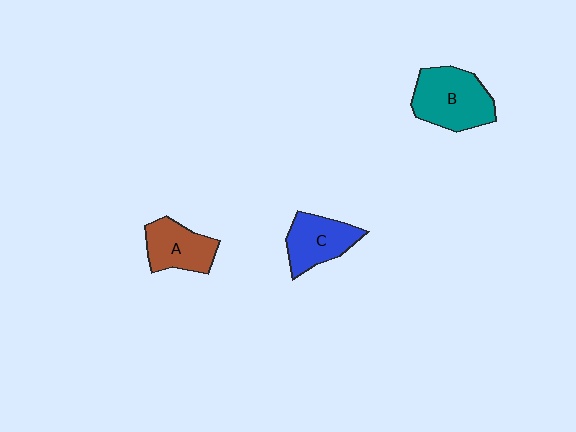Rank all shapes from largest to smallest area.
From largest to smallest: B (teal), C (blue), A (brown).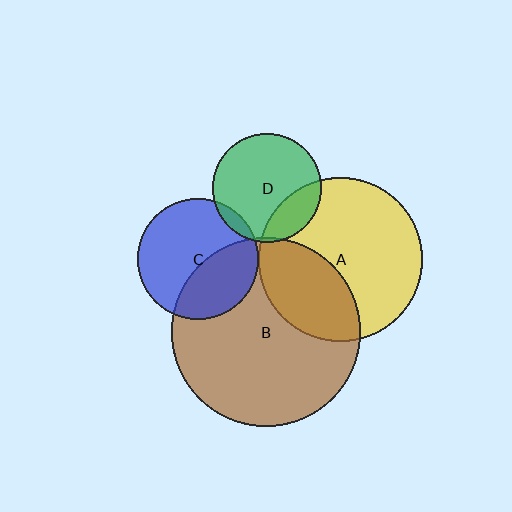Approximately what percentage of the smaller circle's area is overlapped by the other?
Approximately 35%.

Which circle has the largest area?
Circle B (brown).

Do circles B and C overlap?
Yes.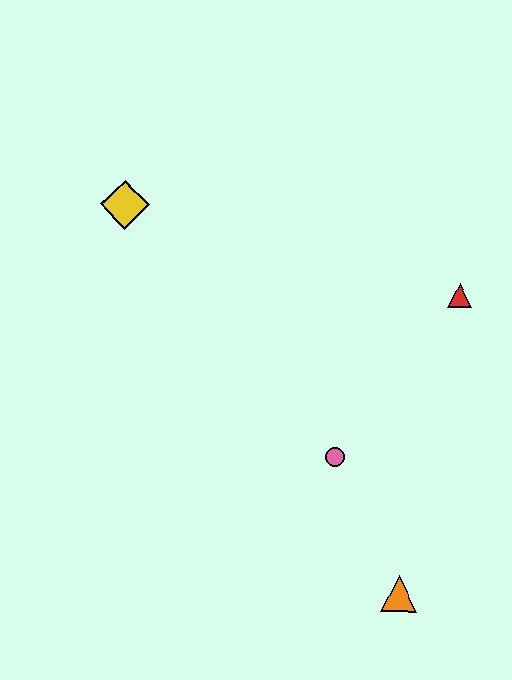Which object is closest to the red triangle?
The pink circle is closest to the red triangle.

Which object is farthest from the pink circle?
The yellow diamond is farthest from the pink circle.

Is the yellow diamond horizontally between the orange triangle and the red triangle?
No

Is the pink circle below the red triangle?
Yes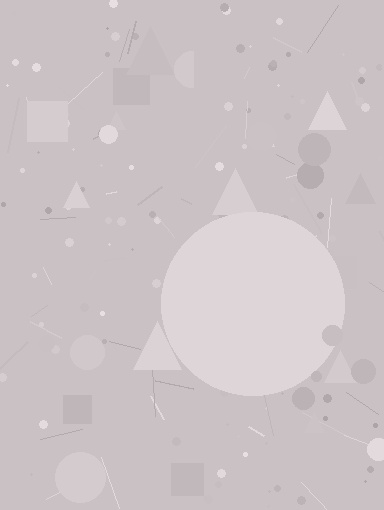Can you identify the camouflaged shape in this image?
The camouflaged shape is a circle.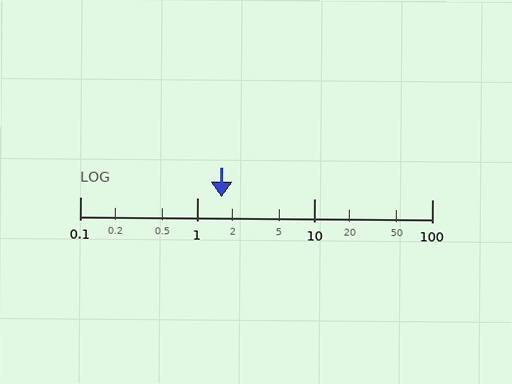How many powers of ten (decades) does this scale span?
The scale spans 3 decades, from 0.1 to 100.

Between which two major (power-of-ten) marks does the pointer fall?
The pointer is between 1 and 10.